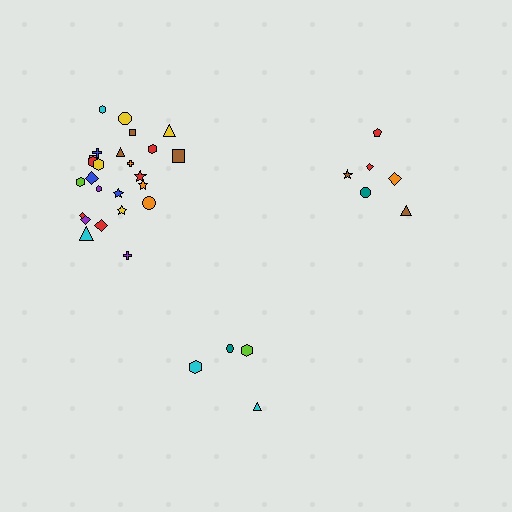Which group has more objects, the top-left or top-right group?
The top-left group.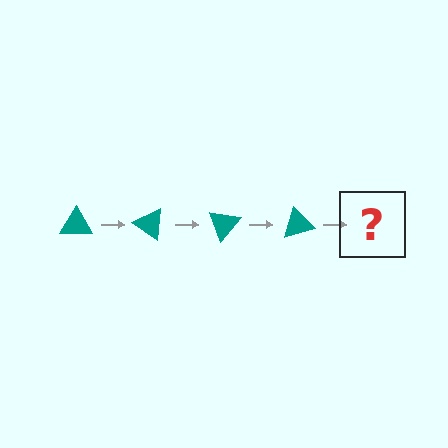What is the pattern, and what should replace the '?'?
The pattern is that the triangle rotates 35 degrees each step. The '?' should be a teal triangle rotated 140 degrees.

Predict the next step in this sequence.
The next step is a teal triangle rotated 140 degrees.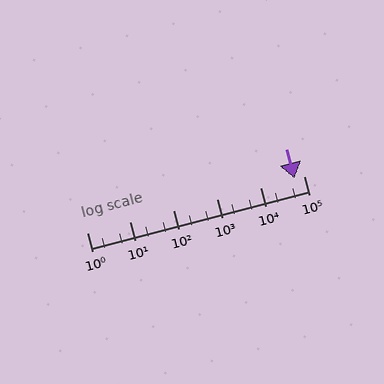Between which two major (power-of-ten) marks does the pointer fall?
The pointer is between 10000 and 100000.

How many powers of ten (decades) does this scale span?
The scale spans 5 decades, from 1 to 100000.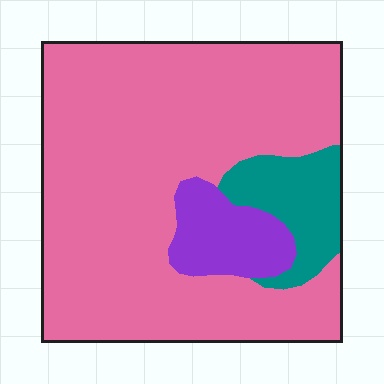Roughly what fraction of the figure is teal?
Teal takes up about one tenth (1/10) of the figure.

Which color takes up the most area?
Pink, at roughly 80%.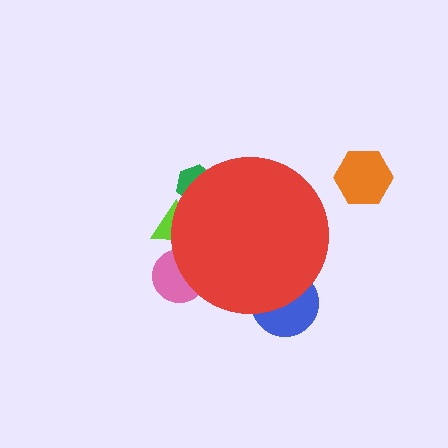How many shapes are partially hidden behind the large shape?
4 shapes are partially hidden.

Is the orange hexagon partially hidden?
No, the orange hexagon is fully visible.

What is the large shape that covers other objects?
A red circle.